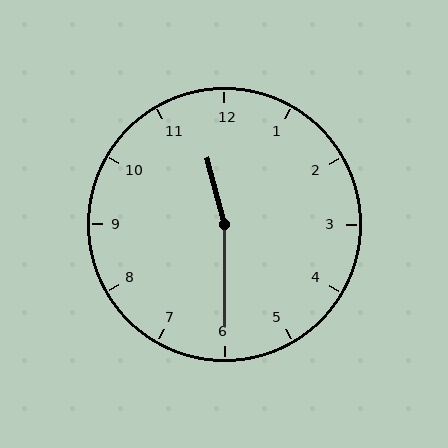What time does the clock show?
11:30.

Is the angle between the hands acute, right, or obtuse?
It is obtuse.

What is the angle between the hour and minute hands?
Approximately 165 degrees.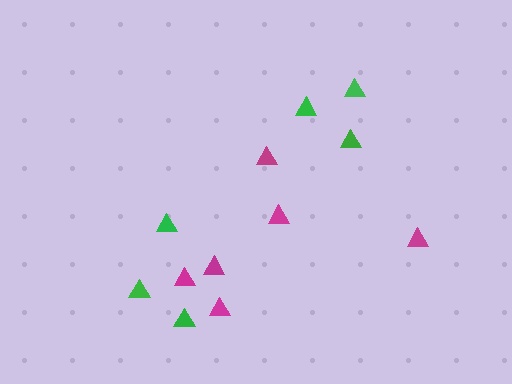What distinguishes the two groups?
There are 2 groups: one group of green triangles (6) and one group of magenta triangles (6).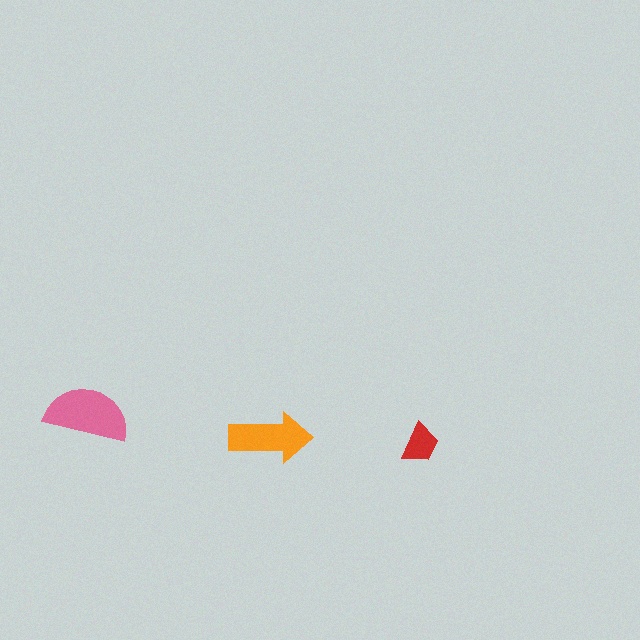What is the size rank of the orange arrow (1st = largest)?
2nd.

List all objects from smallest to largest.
The red trapezoid, the orange arrow, the pink semicircle.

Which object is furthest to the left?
The pink semicircle is leftmost.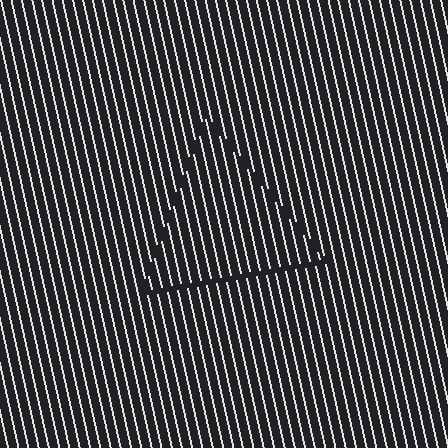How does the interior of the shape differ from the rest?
The interior of the shape contains the same grating, shifted by half a period — the contour is defined by the phase discontinuity where line-ends from the inner and outer gratings abut.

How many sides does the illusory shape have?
3 sides — the line-ends trace a triangle.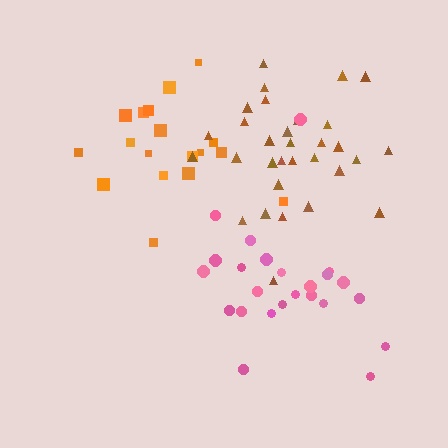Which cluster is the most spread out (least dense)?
Pink.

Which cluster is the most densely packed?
Brown.